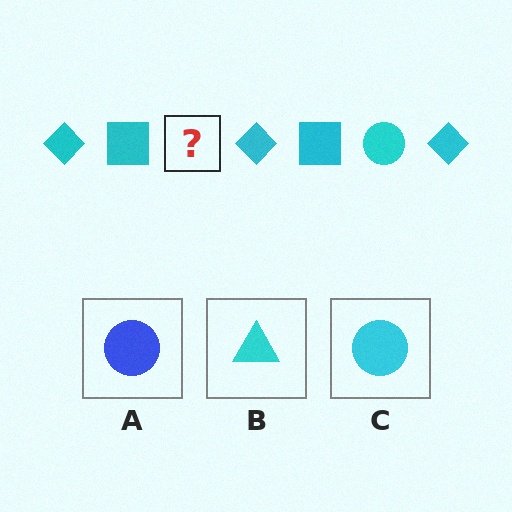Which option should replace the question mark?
Option C.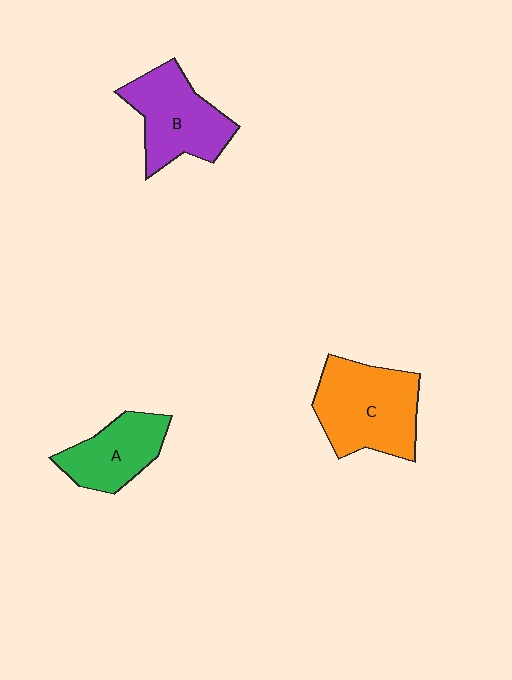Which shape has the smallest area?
Shape A (green).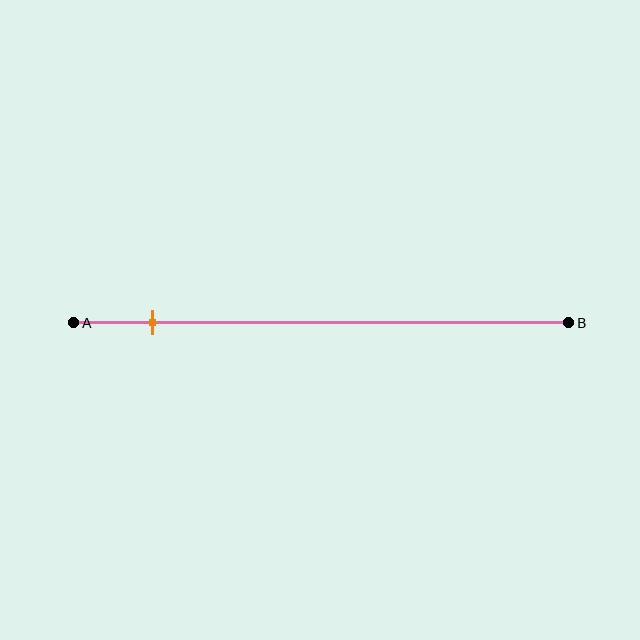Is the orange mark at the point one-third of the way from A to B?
No, the mark is at about 15% from A, not at the 33% one-third point.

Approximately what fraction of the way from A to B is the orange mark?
The orange mark is approximately 15% of the way from A to B.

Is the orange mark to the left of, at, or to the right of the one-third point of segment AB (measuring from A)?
The orange mark is to the left of the one-third point of segment AB.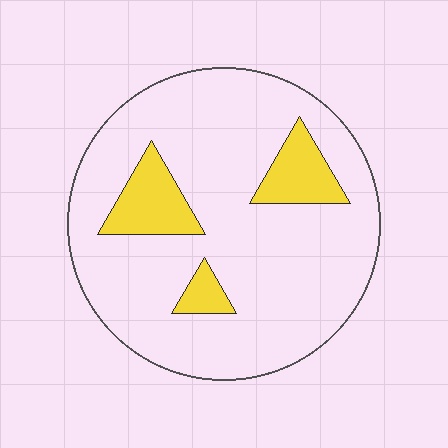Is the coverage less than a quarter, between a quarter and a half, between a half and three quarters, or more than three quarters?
Less than a quarter.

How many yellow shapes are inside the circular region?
3.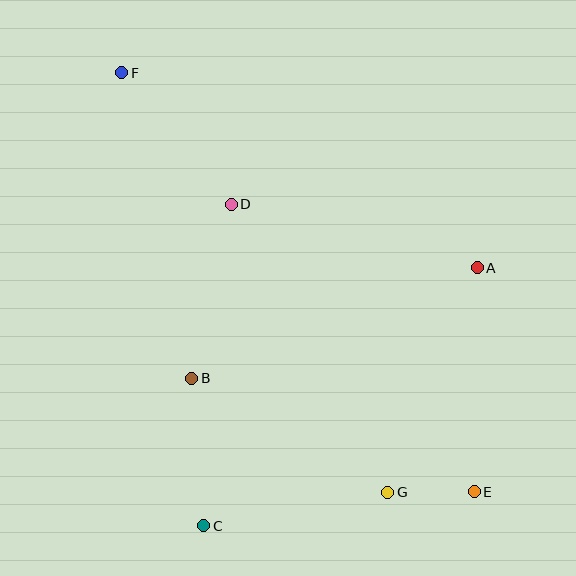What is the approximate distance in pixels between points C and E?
The distance between C and E is approximately 273 pixels.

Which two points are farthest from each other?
Points E and F are farthest from each other.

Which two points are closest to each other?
Points E and G are closest to each other.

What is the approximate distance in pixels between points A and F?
The distance between A and F is approximately 406 pixels.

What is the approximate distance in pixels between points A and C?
The distance between A and C is approximately 376 pixels.